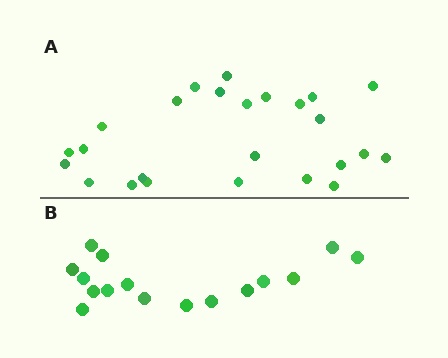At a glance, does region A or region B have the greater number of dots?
Region A (the top region) has more dots.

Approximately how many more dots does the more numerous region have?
Region A has roughly 8 or so more dots than region B.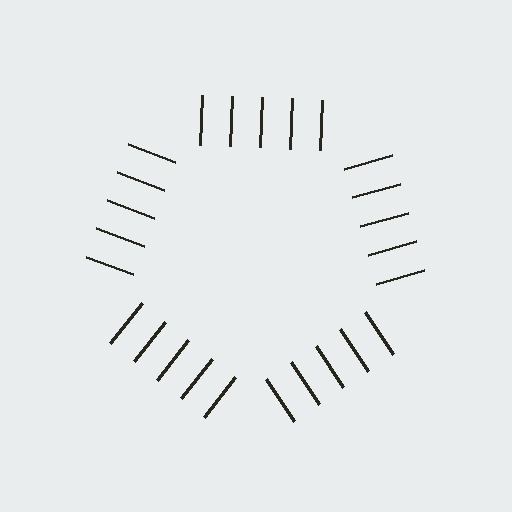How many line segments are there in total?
25 — 5 along each of the 5 edges.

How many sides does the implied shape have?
5 sides — the line-ends trace a pentagon.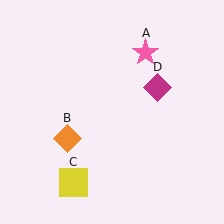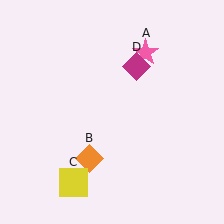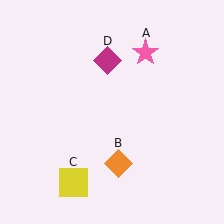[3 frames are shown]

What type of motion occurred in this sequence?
The orange diamond (object B), magenta diamond (object D) rotated counterclockwise around the center of the scene.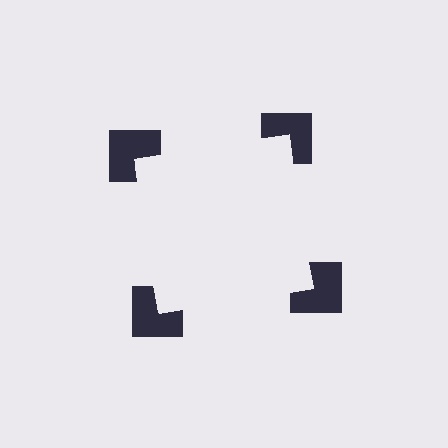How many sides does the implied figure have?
4 sides.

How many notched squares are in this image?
There are 4 — one at each vertex of the illusory square.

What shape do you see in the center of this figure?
An illusory square — its edges are inferred from the aligned wedge cuts in the notched squares, not physically drawn.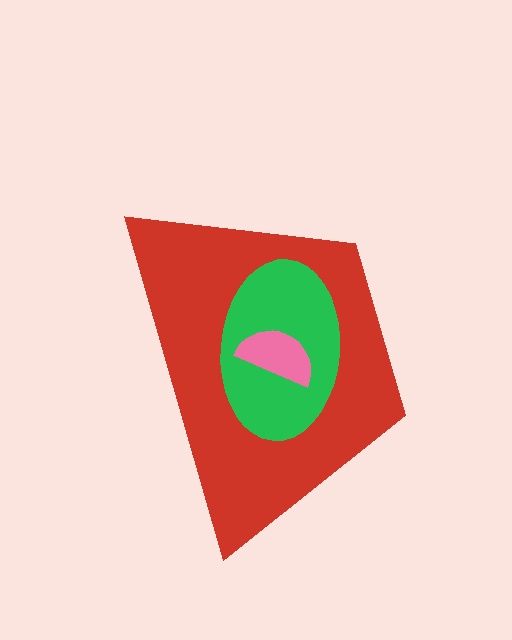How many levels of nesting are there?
3.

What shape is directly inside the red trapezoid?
The green ellipse.